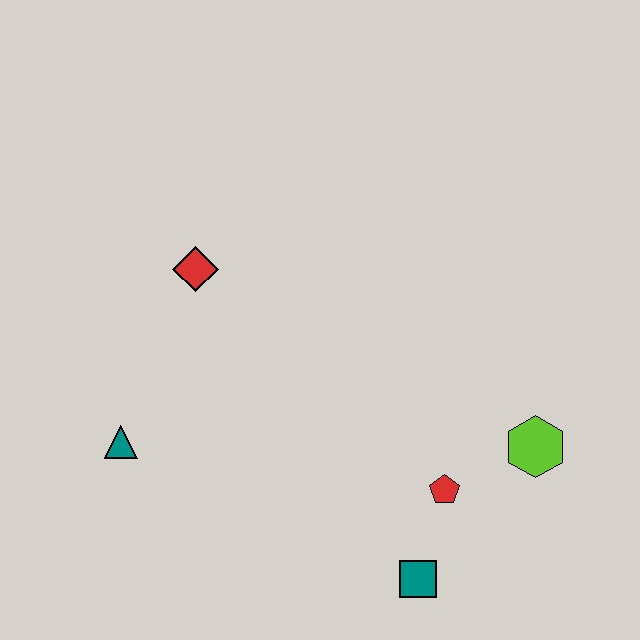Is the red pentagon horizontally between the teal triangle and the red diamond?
No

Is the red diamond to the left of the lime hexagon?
Yes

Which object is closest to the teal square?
The red pentagon is closest to the teal square.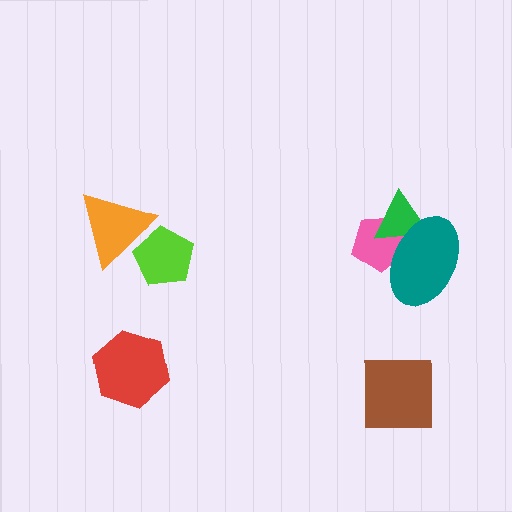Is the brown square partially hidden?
No, no other shape covers it.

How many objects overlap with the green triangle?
2 objects overlap with the green triangle.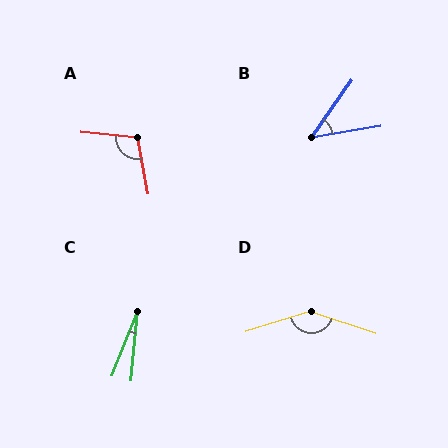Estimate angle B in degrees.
Approximately 46 degrees.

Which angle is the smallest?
C, at approximately 16 degrees.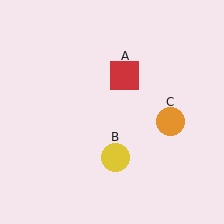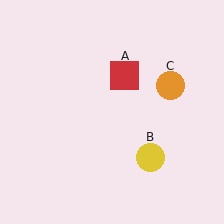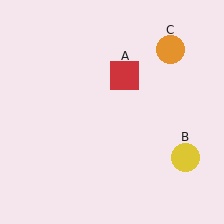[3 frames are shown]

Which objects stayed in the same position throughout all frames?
Red square (object A) remained stationary.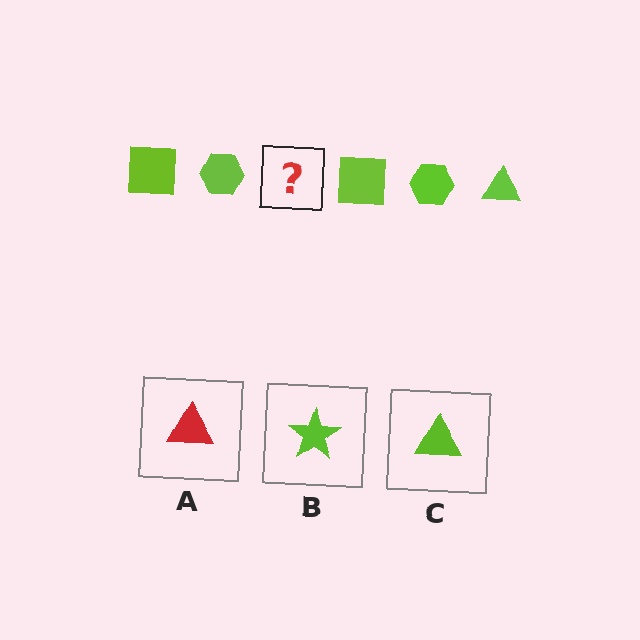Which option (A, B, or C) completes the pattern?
C.